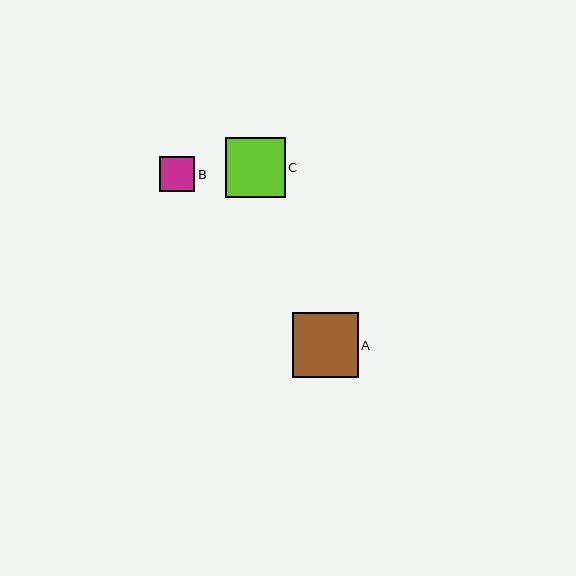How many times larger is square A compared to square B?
Square A is approximately 1.9 times the size of square B.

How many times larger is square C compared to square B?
Square C is approximately 1.7 times the size of square B.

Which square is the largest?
Square A is the largest with a size of approximately 65 pixels.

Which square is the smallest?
Square B is the smallest with a size of approximately 35 pixels.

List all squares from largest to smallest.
From largest to smallest: A, C, B.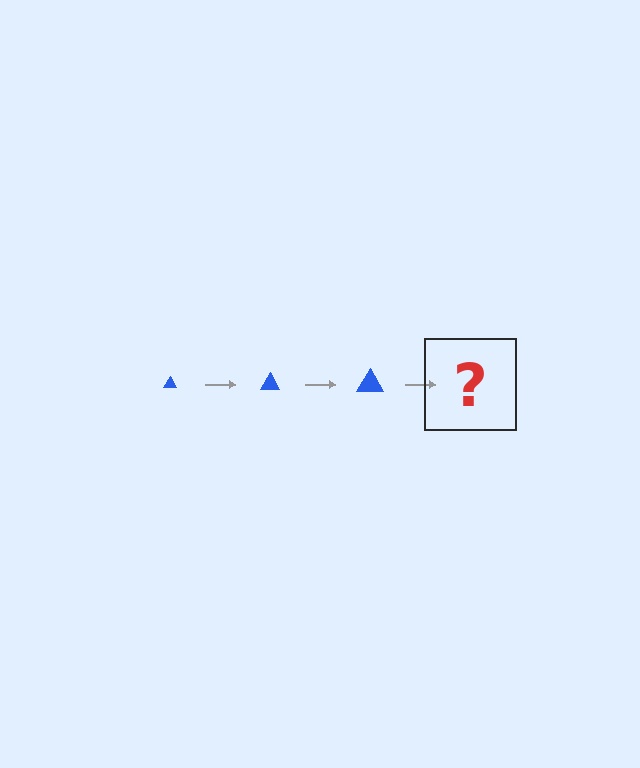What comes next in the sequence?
The next element should be a blue triangle, larger than the previous one.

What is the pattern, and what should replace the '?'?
The pattern is that the triangle gets progressively larger each step. The '?' should be a blue triangle, larger than the previous one.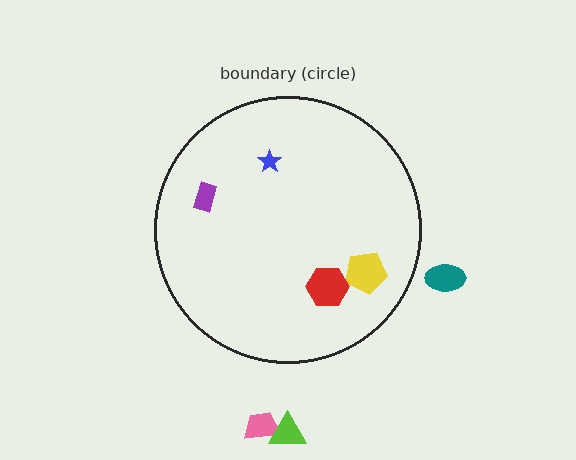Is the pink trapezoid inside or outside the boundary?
Outside.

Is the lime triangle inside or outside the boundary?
Outside.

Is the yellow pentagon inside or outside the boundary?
Inside.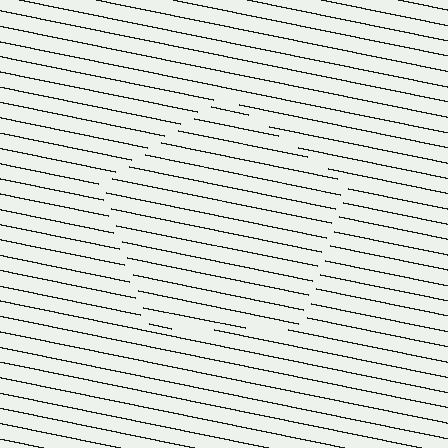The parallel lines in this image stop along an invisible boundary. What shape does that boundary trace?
An illusory pentagon. The interior of the shape contains the same grating, shifted by half a period — the contour is defined by the phase discontinuity where line-ends from the inner and outer gratings abut.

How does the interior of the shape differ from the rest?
The interior of the shape contains the same grating, shifted by half a period — the contour is defined by the phase discontinuity where line-ends from the inner and outer gratings abut.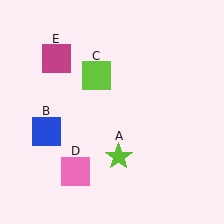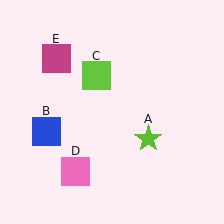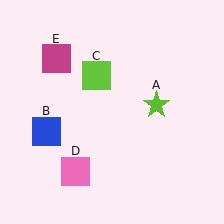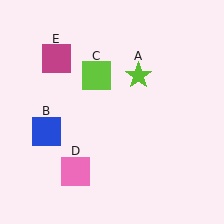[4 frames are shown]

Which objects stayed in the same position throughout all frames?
Blue square (object B) and lime square (object C) and pink square (object D) and magenta square (object E) remained stationary.